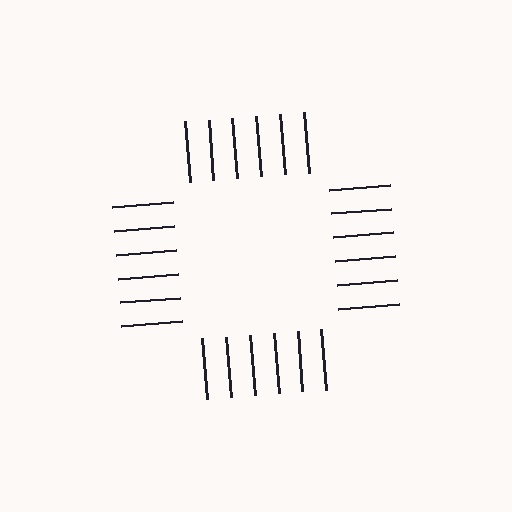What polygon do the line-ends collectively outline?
An illusory square — the line segments terminate on its edges but no continuous stroke is drawn.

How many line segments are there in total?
24 — 6 along each of the 4 edges.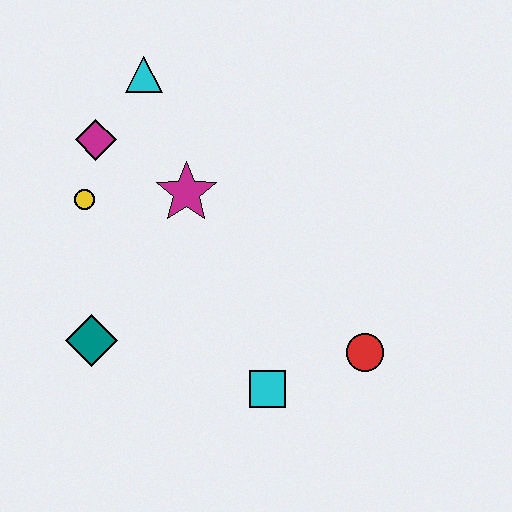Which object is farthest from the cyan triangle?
The red circle is farthest from the cyan triangle.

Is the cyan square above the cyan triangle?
No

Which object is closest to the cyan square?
The red circle is closest to the cyan square.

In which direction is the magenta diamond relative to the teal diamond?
The magenta diamond is above the teal diamond.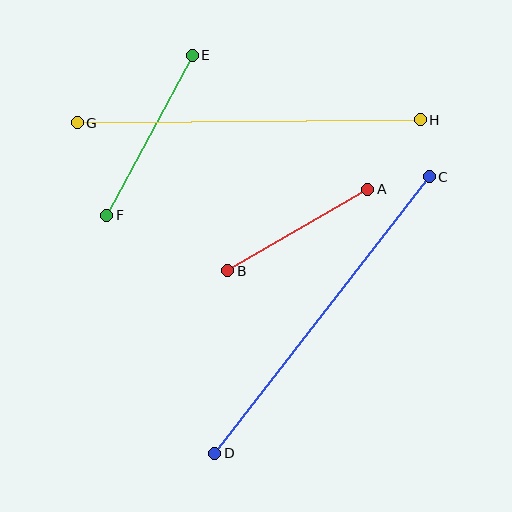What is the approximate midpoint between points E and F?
The midpoint is at approximately (150, 135) pixels.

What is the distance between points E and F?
The distance is approximately 181 pixels.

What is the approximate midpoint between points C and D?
The midpoint is at approximately (322, 315) pixels.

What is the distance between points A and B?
The distance is approximately 162 pixels.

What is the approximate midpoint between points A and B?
The midpoint is at approximately (298, 230) pixels.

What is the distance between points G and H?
The distance is approximately 343 pixels.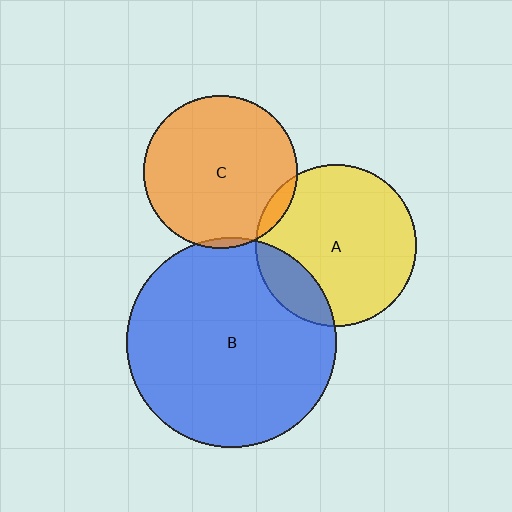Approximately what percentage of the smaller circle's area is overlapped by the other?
Approximately 5%.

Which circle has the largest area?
Circle B (blue).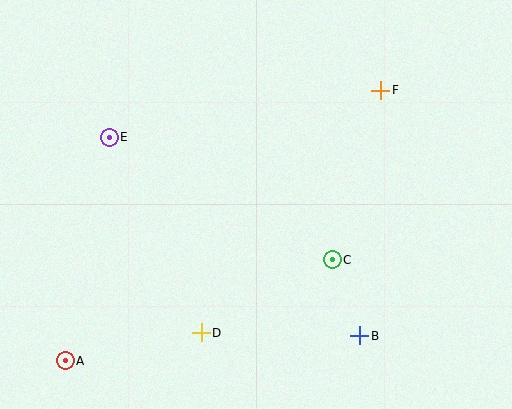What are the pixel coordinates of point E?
Point E is at (109, 137).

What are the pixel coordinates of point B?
Point B is at (360, 336).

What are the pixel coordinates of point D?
Point D is at (201, 333).